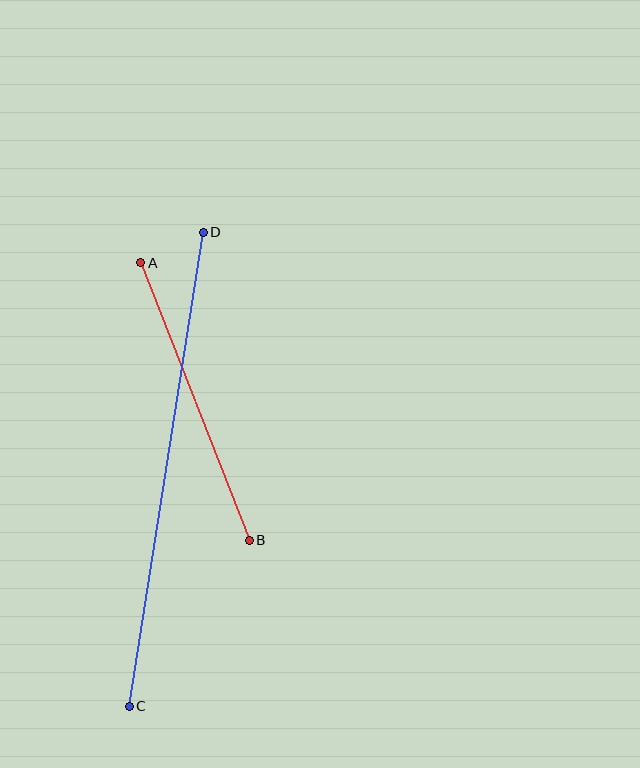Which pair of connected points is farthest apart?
Points C and D are farthest apart.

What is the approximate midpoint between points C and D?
The midpoint is at approximately (166, 469) pixels.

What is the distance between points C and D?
The distance is approximately 480 pixels.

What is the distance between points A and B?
The distance is approximately 298 pixels.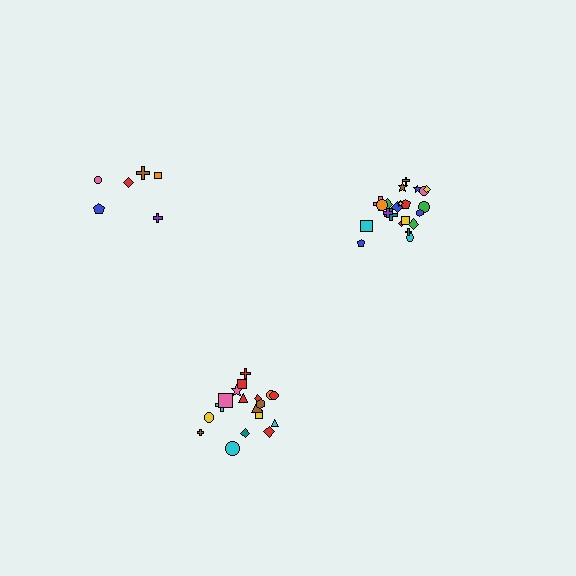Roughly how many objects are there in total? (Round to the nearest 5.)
Roughly 45 objects in total.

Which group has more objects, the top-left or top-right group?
The top-right group.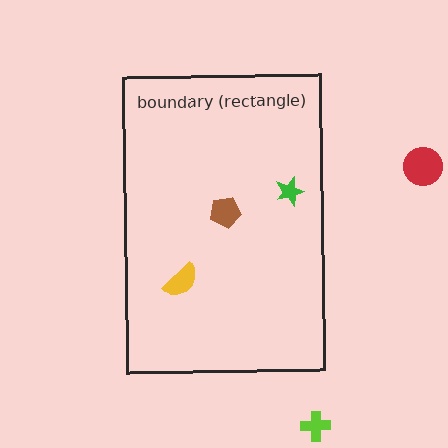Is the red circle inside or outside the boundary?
Outside.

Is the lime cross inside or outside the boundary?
Outside.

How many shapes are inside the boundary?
3 inside, 2 outside.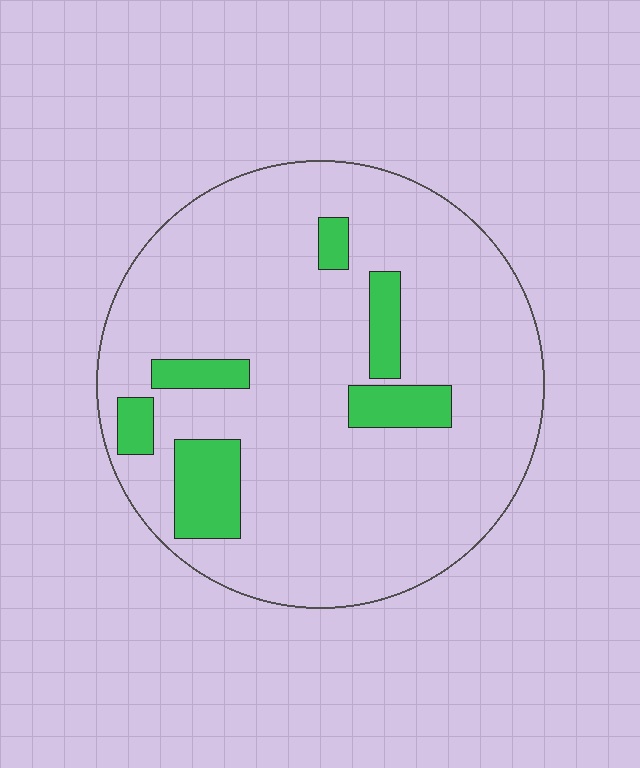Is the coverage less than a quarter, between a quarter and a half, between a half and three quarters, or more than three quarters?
Less than a quarter.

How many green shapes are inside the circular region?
6.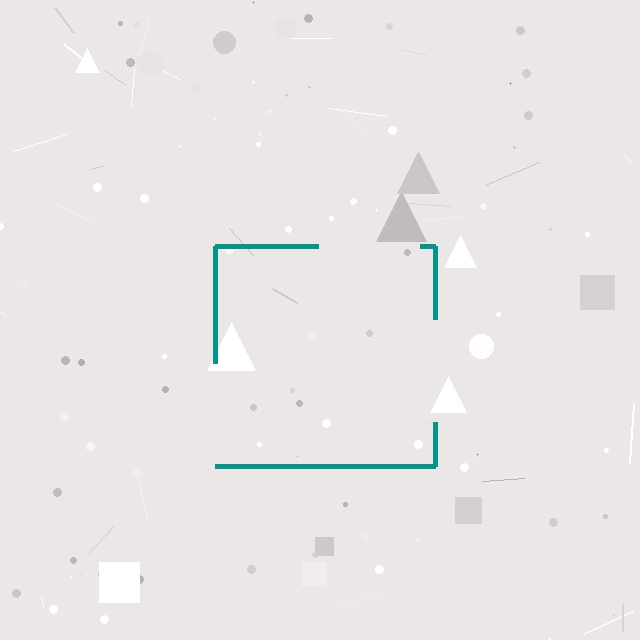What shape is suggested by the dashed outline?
The dashed outline suggests a square.